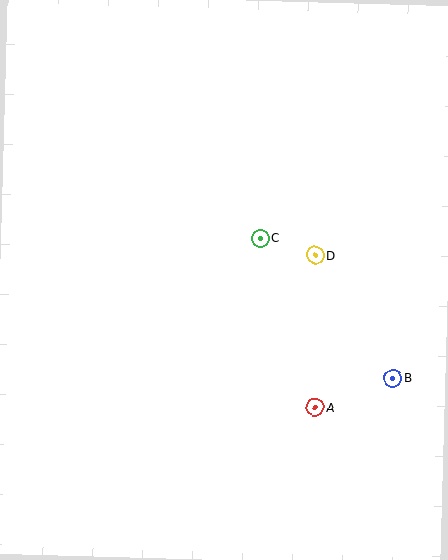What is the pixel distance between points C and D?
The distance between C and D is 57 pixels.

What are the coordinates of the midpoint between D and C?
The midpoint between D and C is at (288, 247).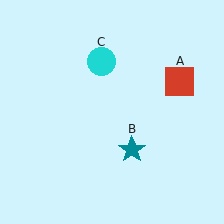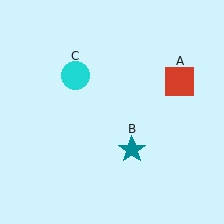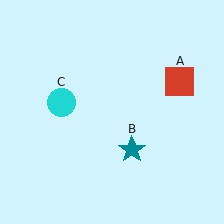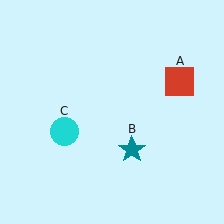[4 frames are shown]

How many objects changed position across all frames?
1 object changed position: cyan circle (object C).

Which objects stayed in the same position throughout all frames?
Red square (object A) and teal star (object B) remained stationary.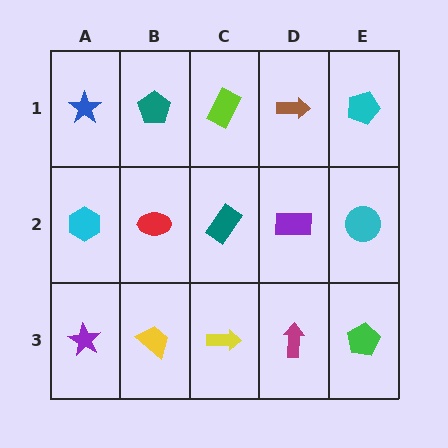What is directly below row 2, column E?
A green pentagon.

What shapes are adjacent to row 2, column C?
A lime rectangle (row 1, column C), a yellow arrow (row 3, column C), a red ellipse (row 2, column B), a purple rectangle (row 2, column D).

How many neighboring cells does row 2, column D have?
4.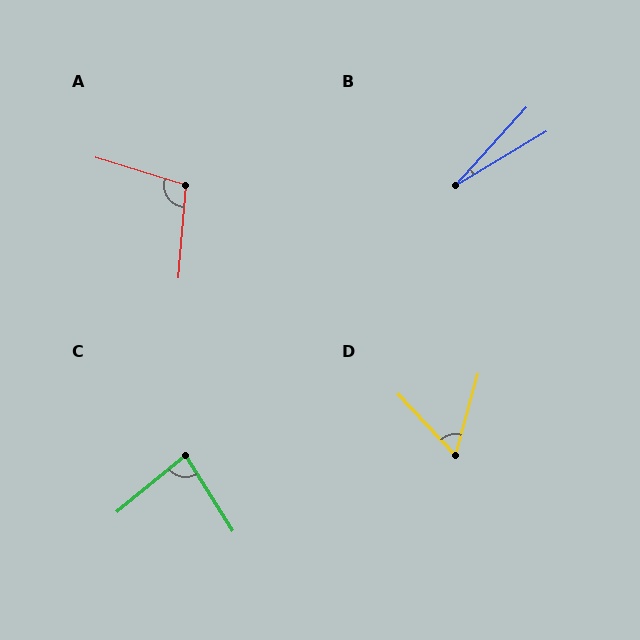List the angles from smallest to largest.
B (17°), D (59°), C (83°), A (102°).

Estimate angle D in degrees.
Approximately 59 degrees.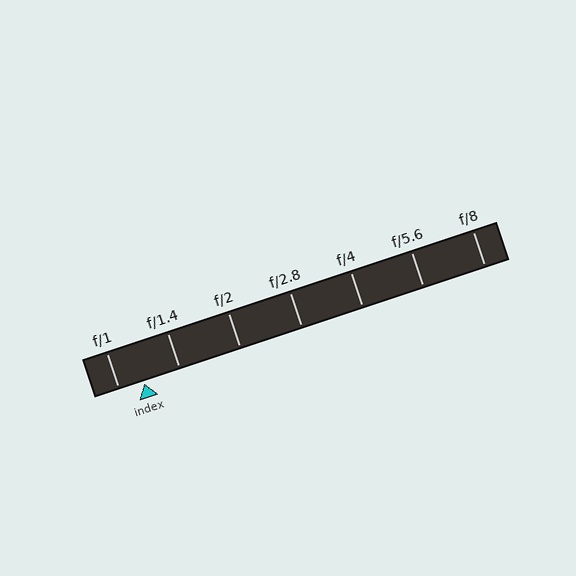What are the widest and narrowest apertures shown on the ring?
The widest aperture shown is f/1 and the narrowest is f/8.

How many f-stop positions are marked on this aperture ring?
There are 7 f-stop positions marked.